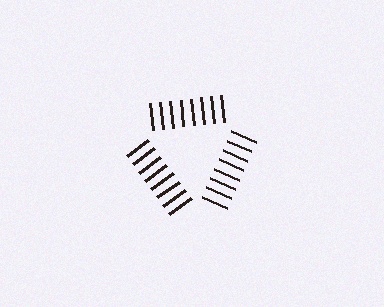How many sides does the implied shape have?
3 sides — the line-ends trace a triangle.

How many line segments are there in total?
24 — 8 along each of the 3 edges.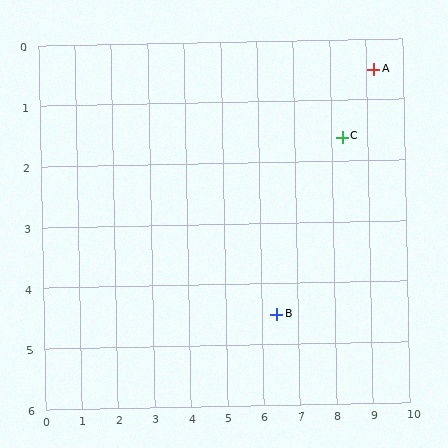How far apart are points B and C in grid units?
Points B and C are about 3.5 grid units apart.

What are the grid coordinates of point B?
Point B is at approximately (6.4, 4.5).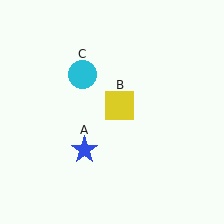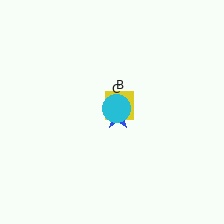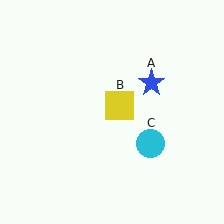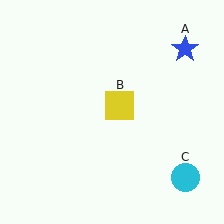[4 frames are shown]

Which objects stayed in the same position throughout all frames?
Yellow square (object B) remained stationary.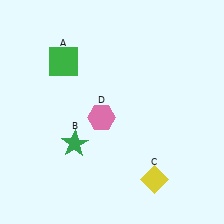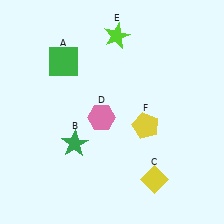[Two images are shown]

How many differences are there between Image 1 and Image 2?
There are 2 differences between the two images.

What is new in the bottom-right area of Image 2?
A yellow pentagon (F) was added in the bottom-right area of Image 2.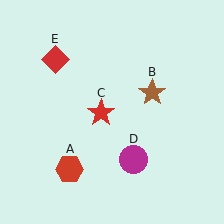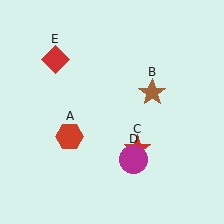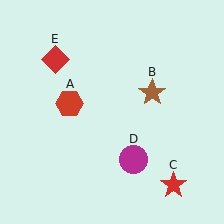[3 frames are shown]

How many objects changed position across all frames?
2 objects changed position: red hexagon (object A), red star (object C).